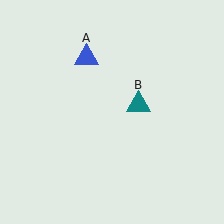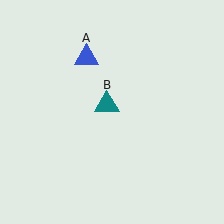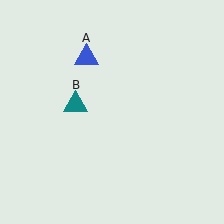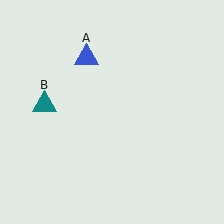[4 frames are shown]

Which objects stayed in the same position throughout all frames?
Blue triangle (object A) remained stationary.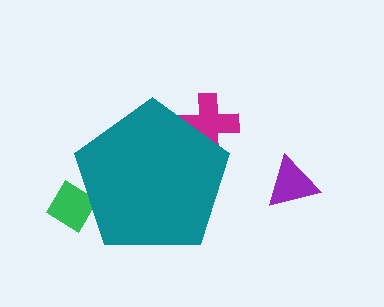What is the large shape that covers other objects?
A teal pentagon.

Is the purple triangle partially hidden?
No, the purple triangle is fully visible.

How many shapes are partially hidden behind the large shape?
2 shapes are partially hidden.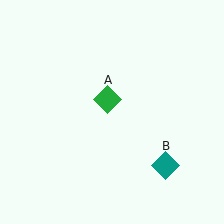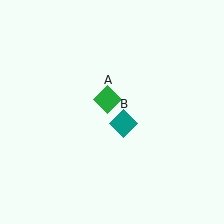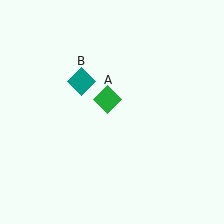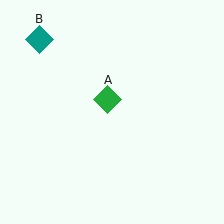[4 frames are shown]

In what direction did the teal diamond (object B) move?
The teal diamond (object B) moved up and to the left.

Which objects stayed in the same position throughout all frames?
Green diamond (object A) remained stationary.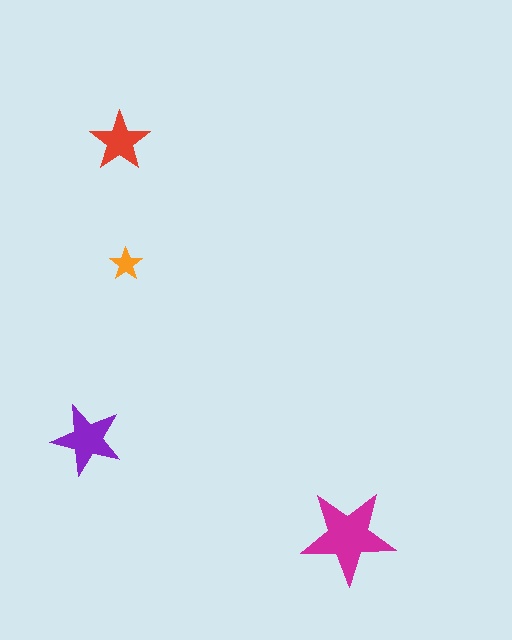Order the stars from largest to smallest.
the magenta one, the purple one, the red one, the orange one.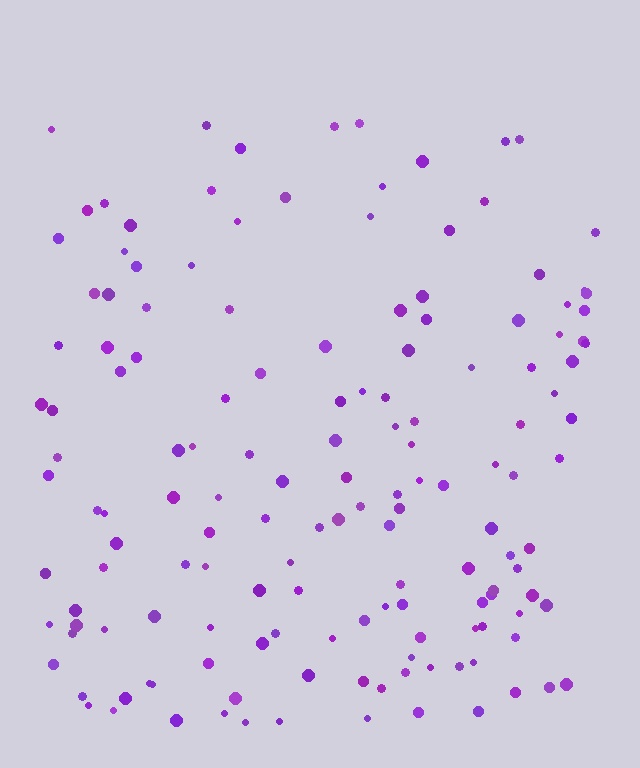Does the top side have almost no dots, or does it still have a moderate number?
Still a moderate number, just noticeably fewer than the bottom.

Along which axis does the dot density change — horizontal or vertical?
Vertical.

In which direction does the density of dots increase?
From top to bottom, with the bottom side densest.